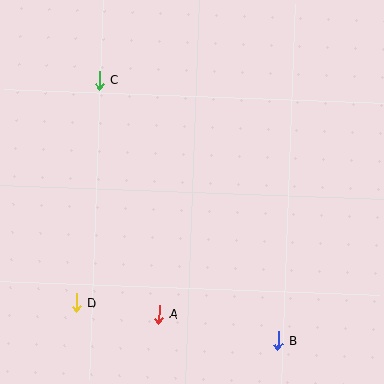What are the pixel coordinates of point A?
Point A is at (159, 314).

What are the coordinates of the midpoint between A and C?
The midpoint between A and C is at (129, 197).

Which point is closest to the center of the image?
Point A at (159, 314) is closest to the center.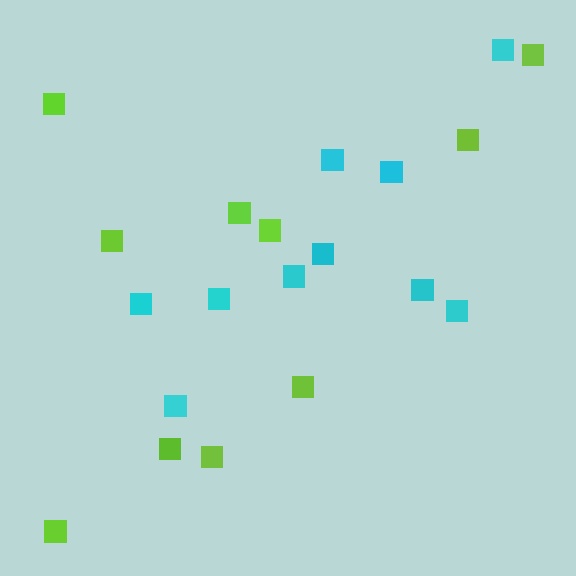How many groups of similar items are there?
There are 2 groups: one group of lime squares (10) and one group of cyan squares (10).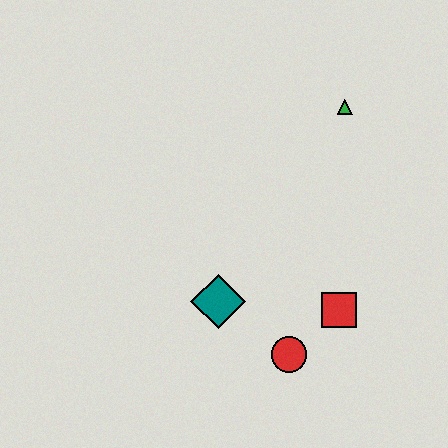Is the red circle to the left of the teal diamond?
No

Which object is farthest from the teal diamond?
The green triangle is farthest from the teal diamond.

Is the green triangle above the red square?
Yes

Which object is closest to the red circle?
The red square is closest to the red circle.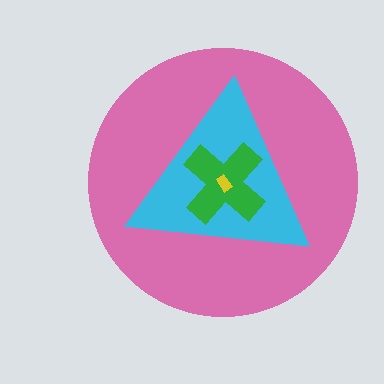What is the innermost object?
The yellow rectangle.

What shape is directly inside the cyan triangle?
The green cross.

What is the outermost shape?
The pink circle.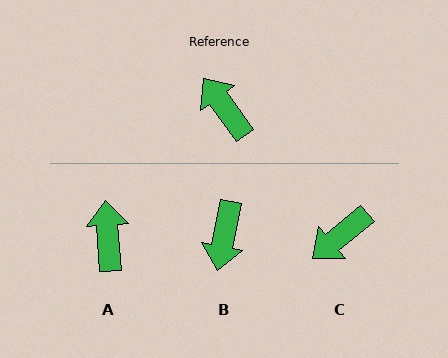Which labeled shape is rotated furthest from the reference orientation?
B, about 133 degrees away.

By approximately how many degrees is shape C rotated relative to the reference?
Approximately 93 degrees counter-clockwise.